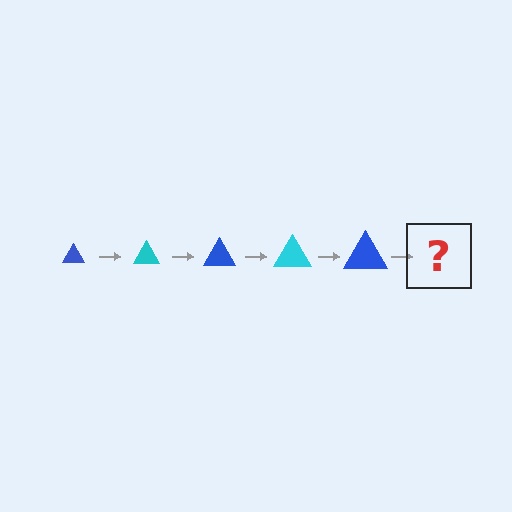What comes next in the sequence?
The next element should be a cyan triangle, larger than the previous one.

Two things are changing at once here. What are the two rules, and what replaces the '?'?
The two rules are that the triangle grows larger each step and the color cycles through blue and cyan. The '?' should be a cyan triangle, larger than the previous one.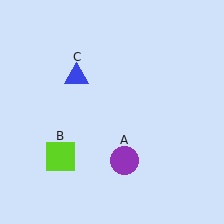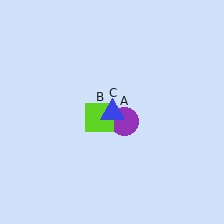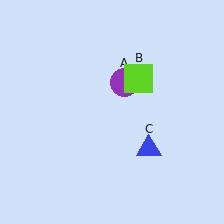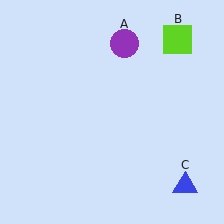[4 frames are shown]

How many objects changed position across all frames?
3 objects changed position: purple circle (object A), lime square (object B), blue triangle (object C).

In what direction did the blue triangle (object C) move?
The blue triangle (object C) moved down and to the right.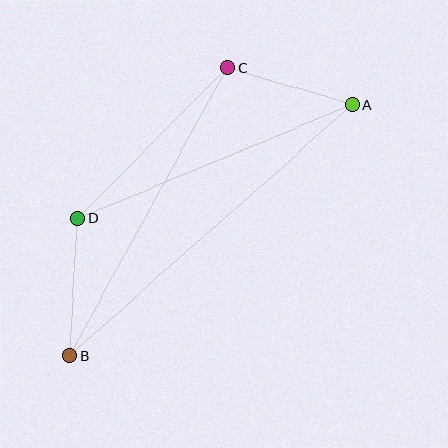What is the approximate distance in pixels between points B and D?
The distance between B and D is approximately 138 pixels.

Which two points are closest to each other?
Points A and C are closest to each other.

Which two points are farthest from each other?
Points A and B are farthest from each other.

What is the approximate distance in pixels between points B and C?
The distance between B and C is approximately 329 pixels.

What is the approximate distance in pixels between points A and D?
The distance between A and D is approximately 297 pixels.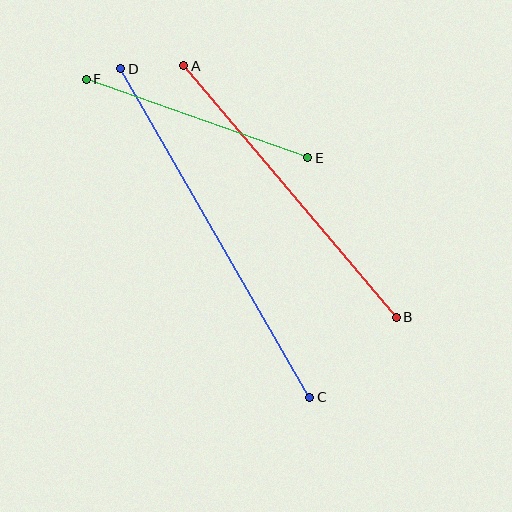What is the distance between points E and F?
The distance is approximately 235 pixels.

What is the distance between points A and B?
The distance is approximately 329 pixels.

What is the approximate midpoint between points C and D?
The midpoint is at approximately (215, 233) pixels.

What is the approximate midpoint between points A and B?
The midpoint is at approximately (290, 192) pixels.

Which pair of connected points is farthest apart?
Points C and D are farthest apart.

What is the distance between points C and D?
The distance is approximately 379 pixels.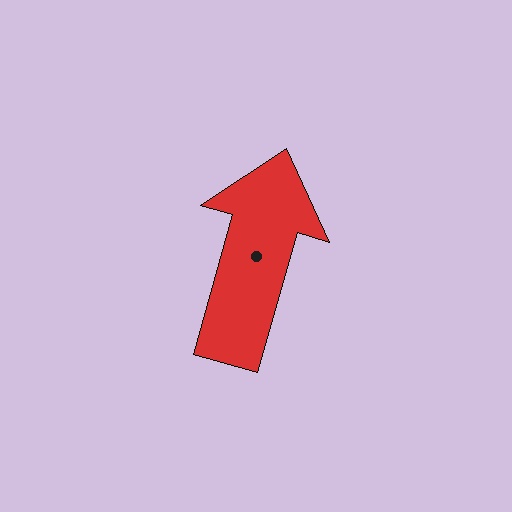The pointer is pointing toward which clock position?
Roughly 1 o'clock.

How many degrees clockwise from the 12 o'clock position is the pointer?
Approximately 16 degrees.